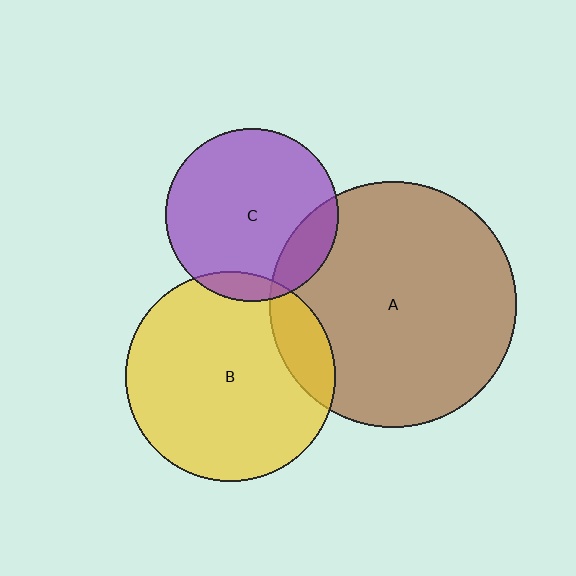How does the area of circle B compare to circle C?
Approximately 1.5 times.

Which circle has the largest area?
Circle A (brown).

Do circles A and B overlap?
Yes.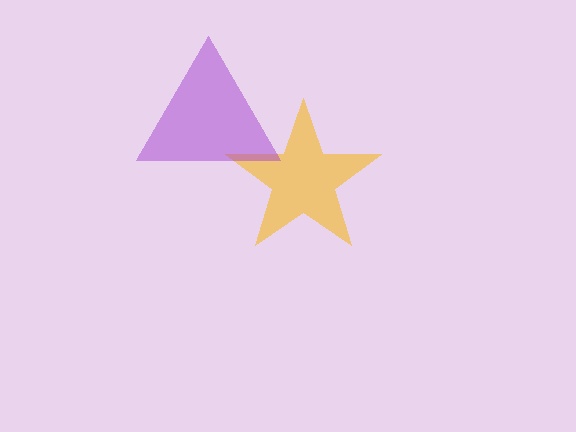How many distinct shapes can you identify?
There are 2 distinct shapes: a yellow star, a purple triangle.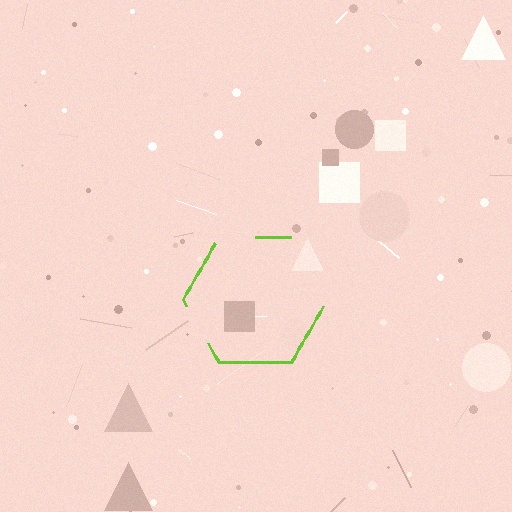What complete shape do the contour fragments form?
The contour fragments form a hexagon.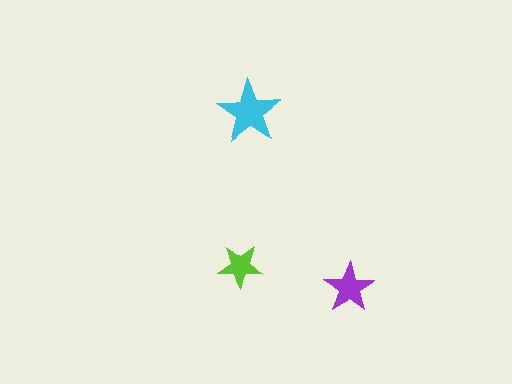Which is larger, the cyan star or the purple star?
The cyan one.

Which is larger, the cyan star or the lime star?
The cyan one.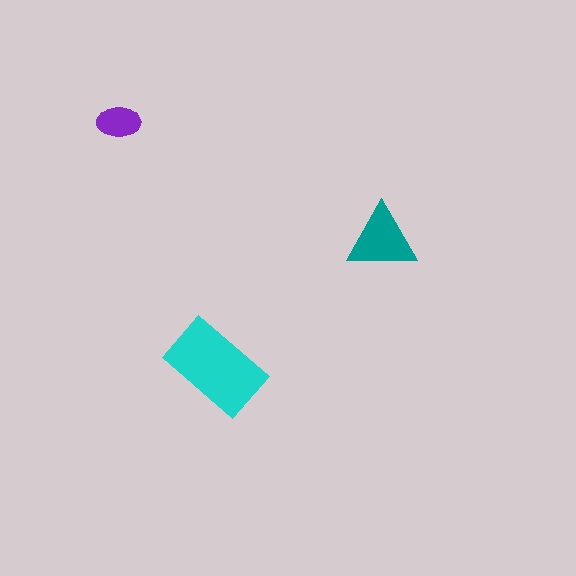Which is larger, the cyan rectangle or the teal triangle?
The cyan rectangle.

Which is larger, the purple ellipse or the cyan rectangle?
The cyan rectangle.